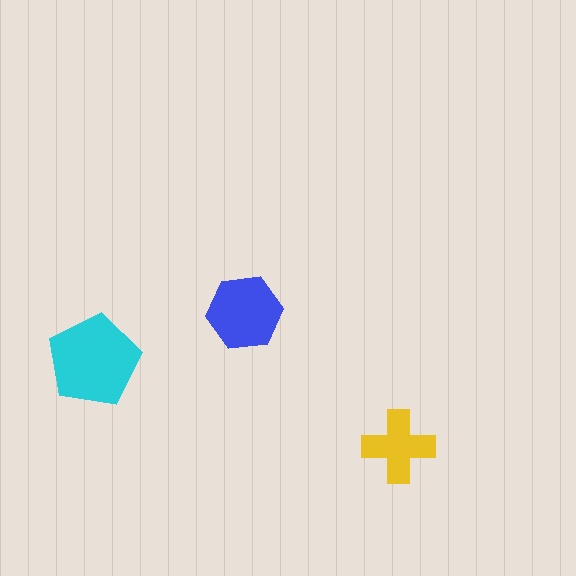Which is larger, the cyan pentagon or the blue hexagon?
The cyan pentagon.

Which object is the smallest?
The yellow cross.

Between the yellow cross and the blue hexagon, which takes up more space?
The blue hexagon.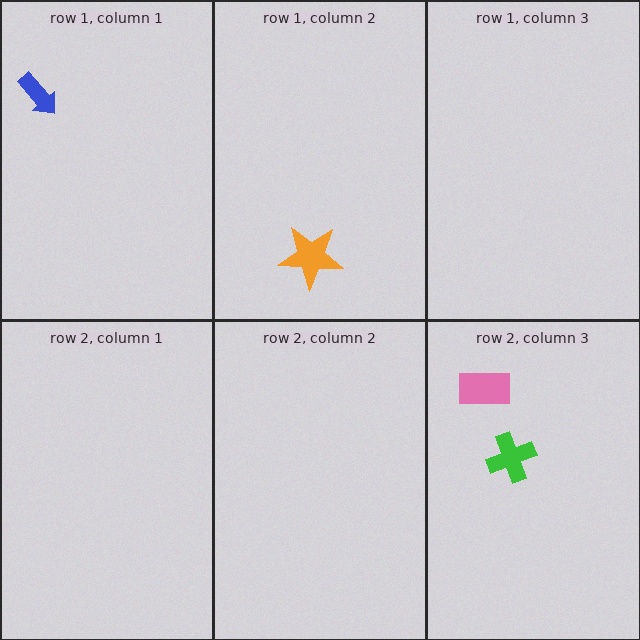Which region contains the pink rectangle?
The row 2, column 3 region.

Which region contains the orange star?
The row 1, column 2 region.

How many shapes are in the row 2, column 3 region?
2.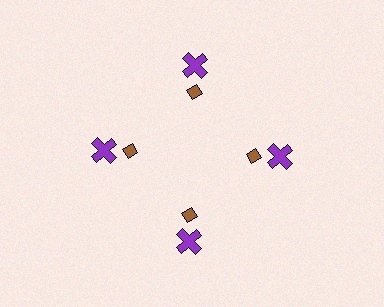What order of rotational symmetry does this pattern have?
This pattern has 4-fold rotational symmetry.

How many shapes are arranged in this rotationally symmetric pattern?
There are 8 shapes, arranged in 4 groups of 2.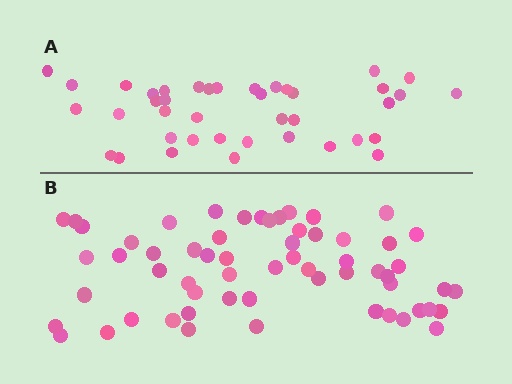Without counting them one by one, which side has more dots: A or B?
Region B (the bottom region) has more dots.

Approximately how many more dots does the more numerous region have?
Region B has approximately 20 more dots than region A.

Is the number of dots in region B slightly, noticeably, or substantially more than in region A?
Region B has substantially more. The ratio is roughly 1.5 to 1.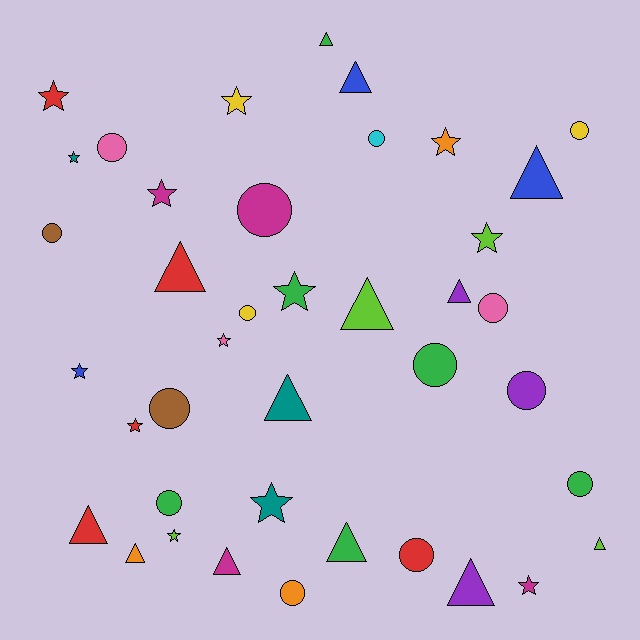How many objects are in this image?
There are 40 objects.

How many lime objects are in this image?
There are 4 lime objects.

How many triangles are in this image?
There are 13 triangles.